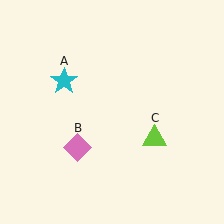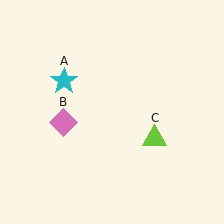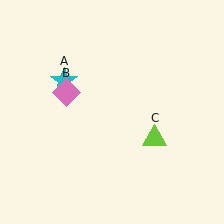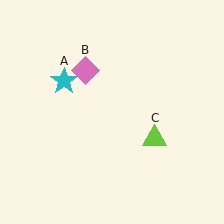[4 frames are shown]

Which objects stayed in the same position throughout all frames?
Cyan star (object A) and lime triangle (object C) remained stationary.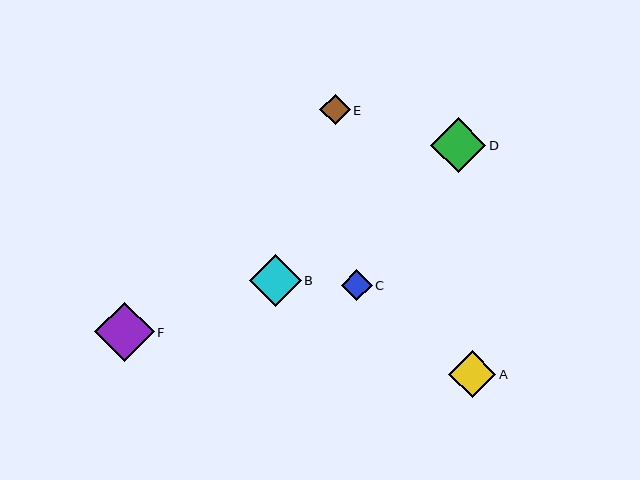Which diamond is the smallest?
Diamond E is the smallest with a size of approximately 31 pixels.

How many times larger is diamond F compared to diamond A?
Diamond F is approximately 1.3 times the size of diamond A.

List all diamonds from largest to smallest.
From largest to smallest: F, D, B, A, C, E.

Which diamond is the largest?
Diamond F is the largest with a size of approximately 60 pixels.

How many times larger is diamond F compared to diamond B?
Diamond F is approximately 1.1 times the size of diamond B.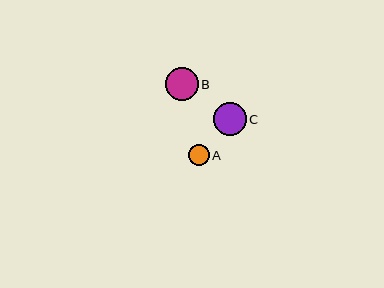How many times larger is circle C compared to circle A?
Circle C is approximately 1.6 times the size of circle A.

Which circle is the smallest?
Circle A is the smallest with a size of approximately 21 pixels.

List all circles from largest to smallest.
From largest to smallest: B, C, A.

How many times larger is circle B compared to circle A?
Circle B is approximately 1.6 times the size of circle A.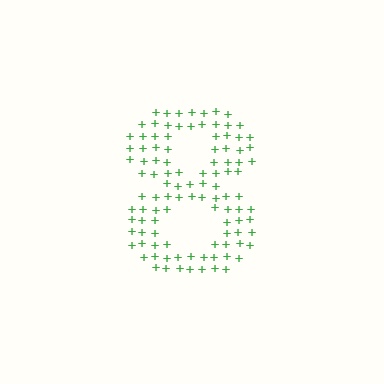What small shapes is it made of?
It is made of small plus signs.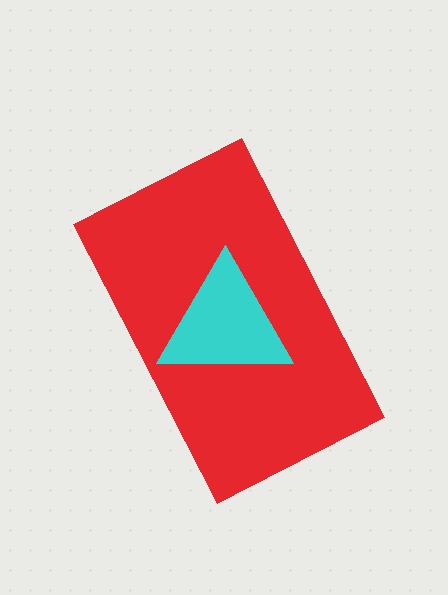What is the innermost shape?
The cyan triangle.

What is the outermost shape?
The red rectangle.